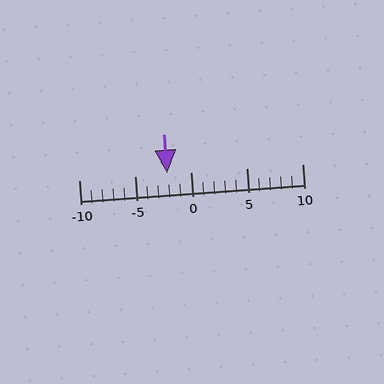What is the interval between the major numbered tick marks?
The major tick marks are spaced 5 units apart.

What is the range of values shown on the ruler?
The ruler shows values from -10 to 10.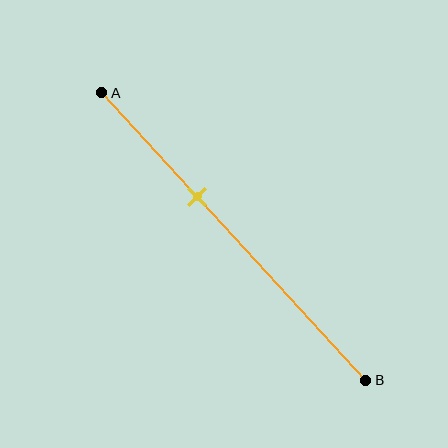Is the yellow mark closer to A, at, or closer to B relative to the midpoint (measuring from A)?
The yellow mark is closer to point A than the midpoint of segment AB.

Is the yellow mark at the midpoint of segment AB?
No, the mark is at about 35% from A, not at the 50% midpoint.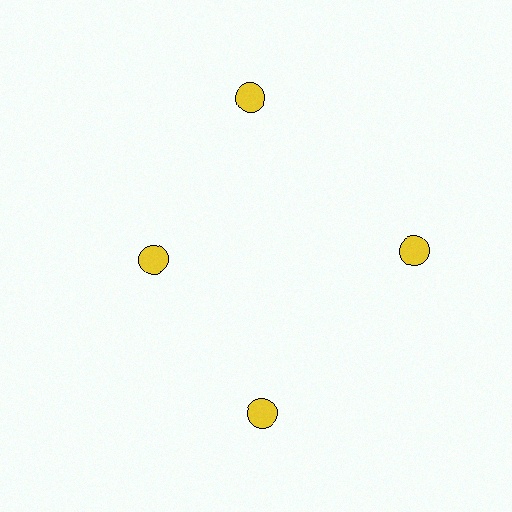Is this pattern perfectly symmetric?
No. The 4 yellow circles are arranged in a ring, but one element near the 9 o'clock position is pulled inward toward the center, breaking the 4-fold rotational symmetry.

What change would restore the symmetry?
The symmetry would be restored by moving it outward, back onto the ring so that all 4 circles sit at equal angles and equal distance from the center.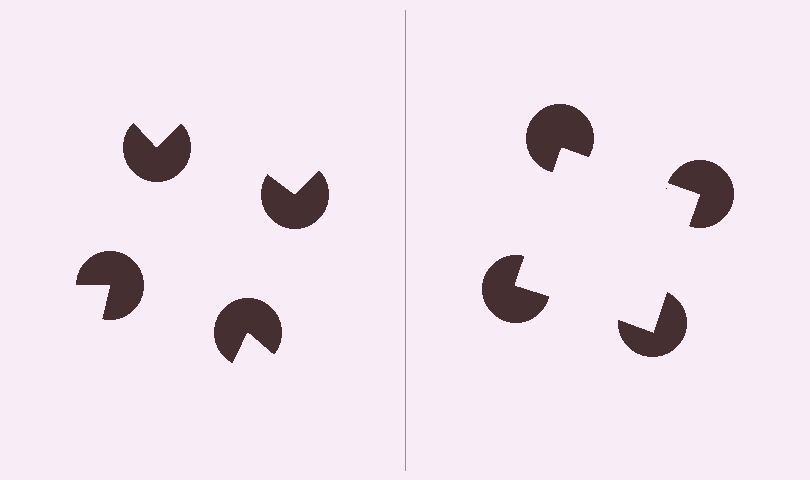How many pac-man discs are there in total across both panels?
8 — 4 on each side.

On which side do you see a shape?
An illusory square appears on the right side. On the left side the wedge cuts are rotated, so no coherent shape forms.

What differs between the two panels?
The pac-man discs are positioned identically on both sides; only the wedge orientations differ. On the right they align to a square; on the left they are misaligned.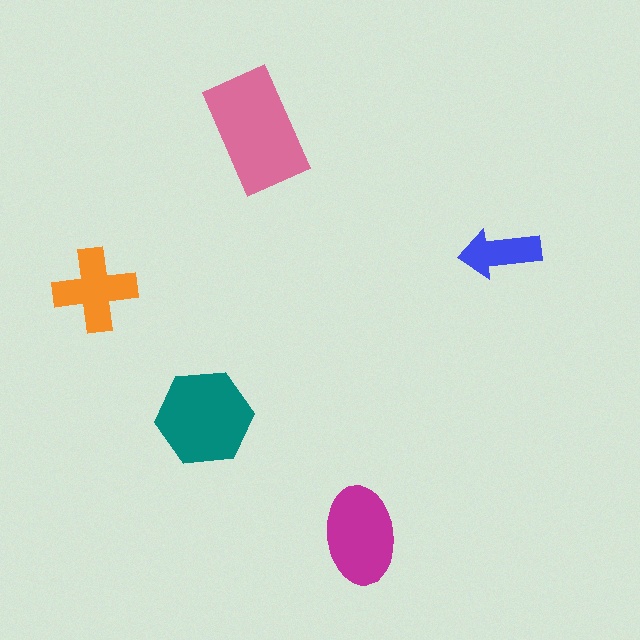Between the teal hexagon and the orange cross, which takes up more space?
The teal hexagon.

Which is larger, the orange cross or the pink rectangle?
The pink rectangle.